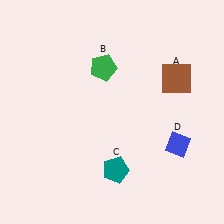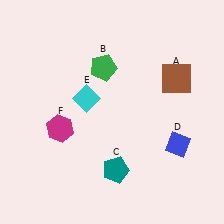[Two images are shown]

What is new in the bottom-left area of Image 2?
A magenta hexagon (F) was added in the bottom-left area of Image 2.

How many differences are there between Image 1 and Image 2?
There are 2 differences between the two images.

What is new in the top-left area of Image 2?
A cyan diamond (E) was added in the top-left area of Image 2.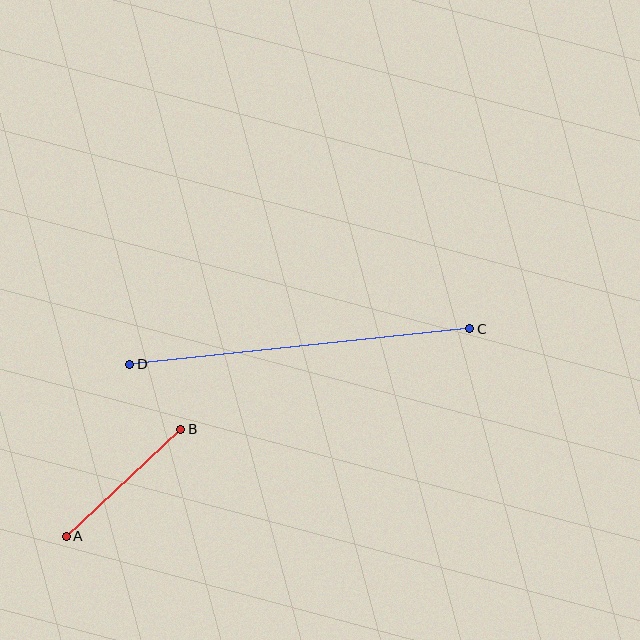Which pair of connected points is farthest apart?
Points C and D are farthest apart.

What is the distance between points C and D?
The distance is approximately 342 pixels.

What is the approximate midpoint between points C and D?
The midpoint is at approximately (300, 346) pixels.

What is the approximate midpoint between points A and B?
The midpoint is at approximately (123, 483) pixels.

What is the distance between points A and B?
The distance is approximately 157 pixels.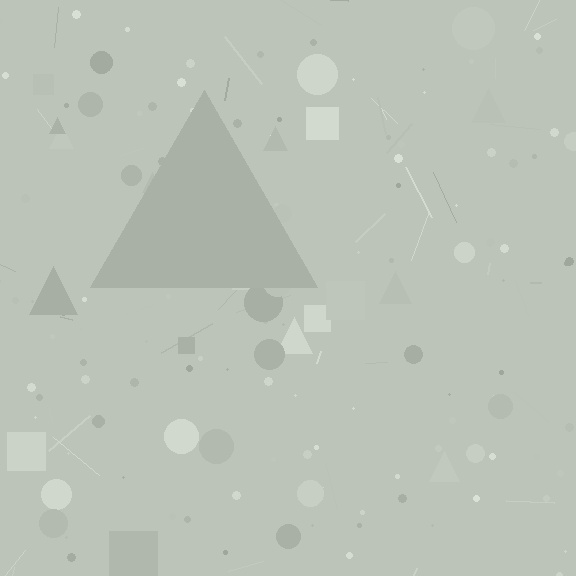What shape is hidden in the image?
A triangle is hidden in the image.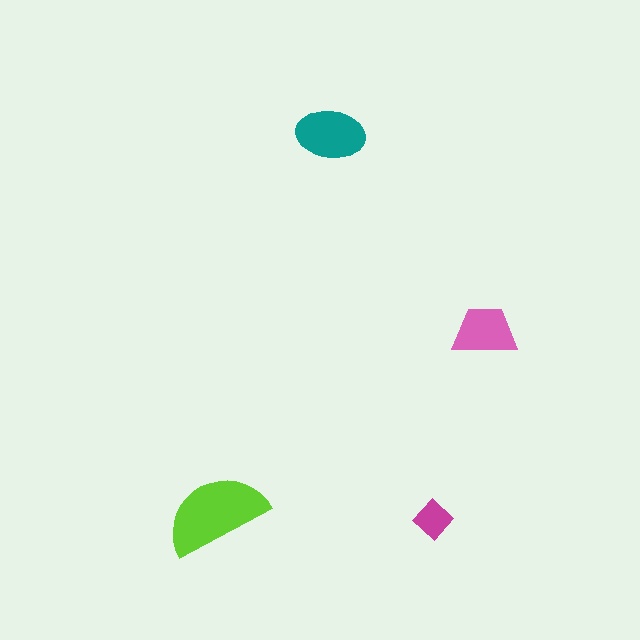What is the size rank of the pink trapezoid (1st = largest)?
3rd.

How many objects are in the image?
There are 4 objects in the image.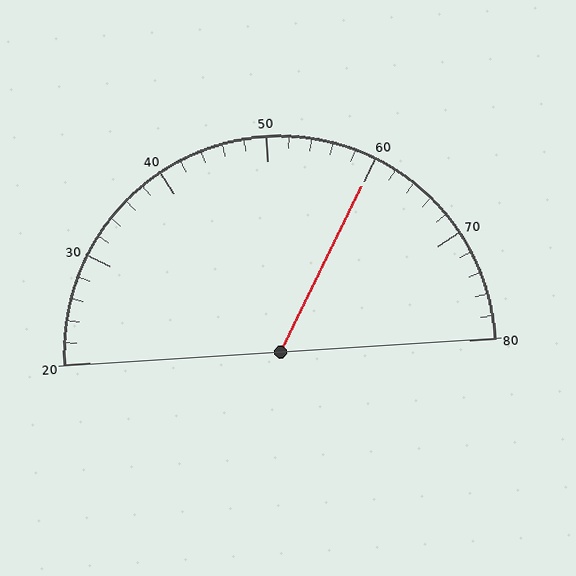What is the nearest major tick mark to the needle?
The nearest major tick mark is 60.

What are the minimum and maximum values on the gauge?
The gauge ranges from 20 to 80.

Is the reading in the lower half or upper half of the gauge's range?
The reading is in the upper half of the range (20 to 80).